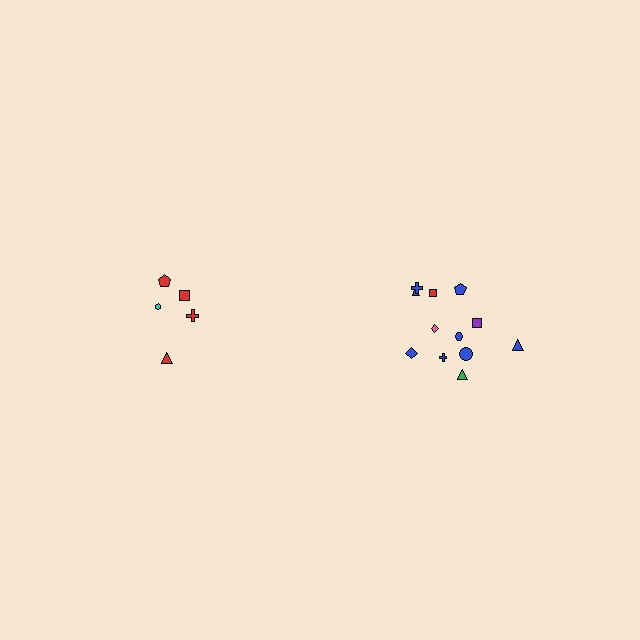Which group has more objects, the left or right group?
The right group.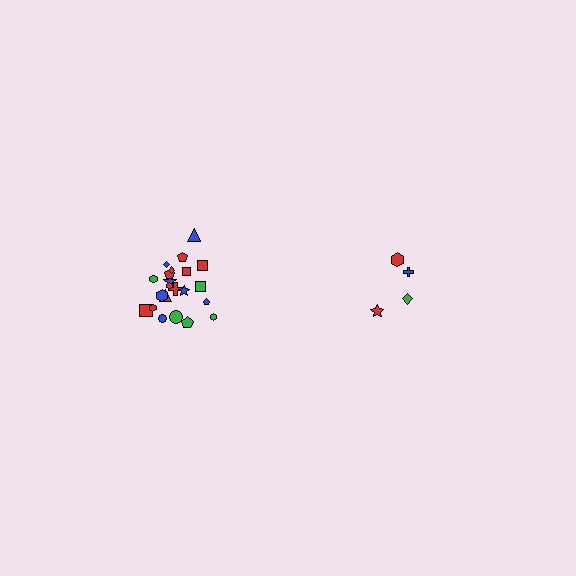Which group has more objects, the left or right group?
The left group.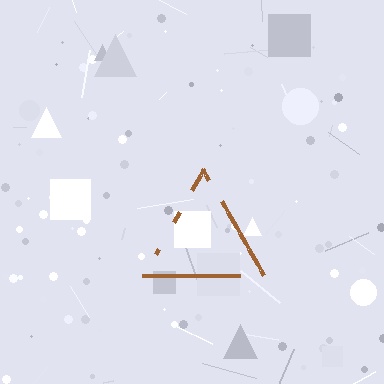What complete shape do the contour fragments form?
The contour fragments form a triangle.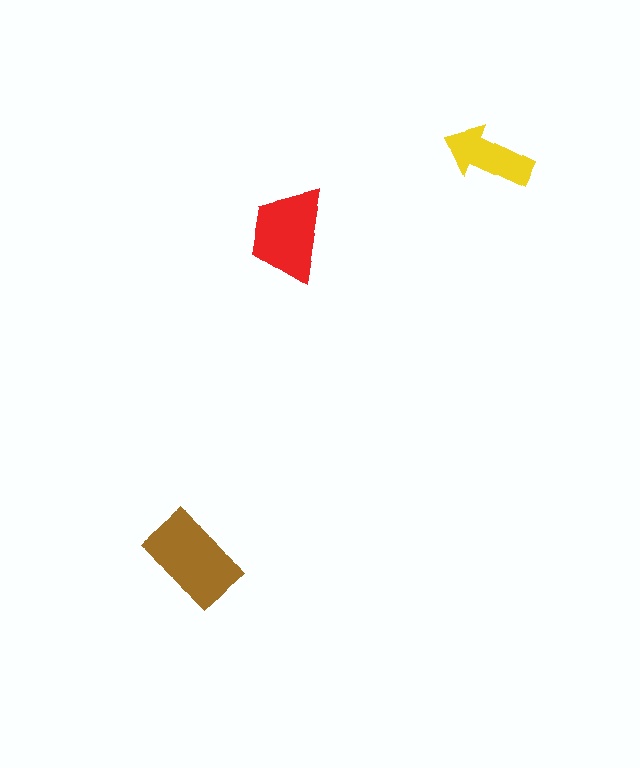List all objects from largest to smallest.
The brown rectangle, the red trapezoid, the yellow arrow.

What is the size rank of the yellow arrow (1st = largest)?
3rd.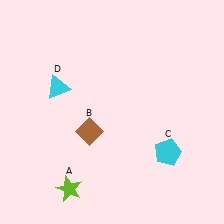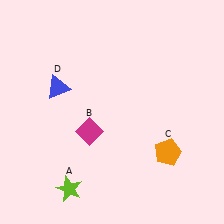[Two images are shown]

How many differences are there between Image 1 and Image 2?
There are 3 differences between the two images.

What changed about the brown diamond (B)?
In Image 1, B is brown. In Image 2, it changed to magenta.